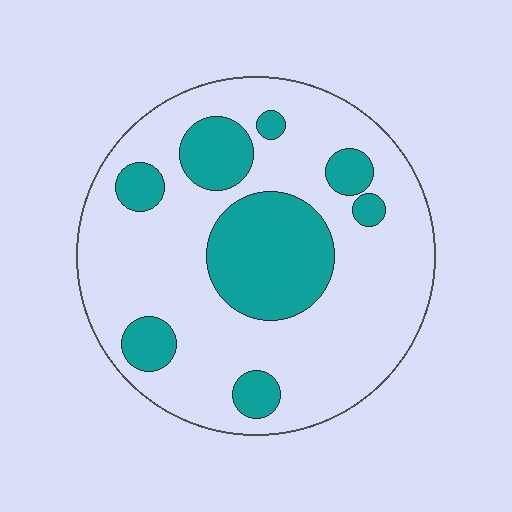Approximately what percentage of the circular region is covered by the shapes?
Approximately 25%.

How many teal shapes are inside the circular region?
8.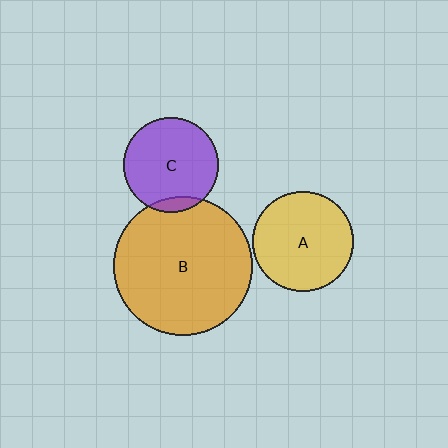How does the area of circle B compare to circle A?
Approximately 1.9 times.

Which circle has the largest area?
Circle B (orange).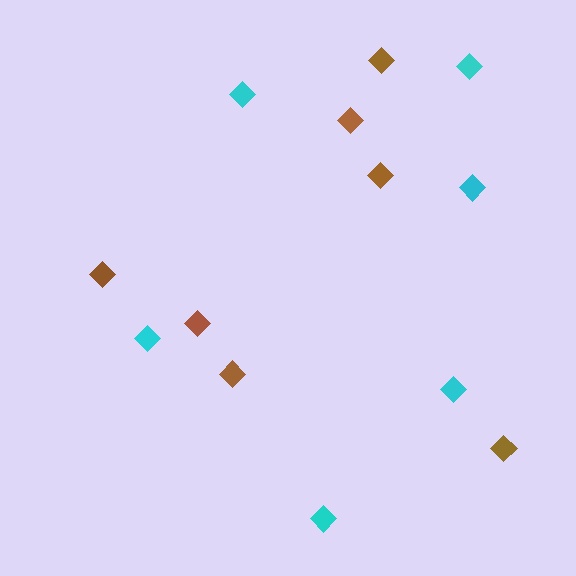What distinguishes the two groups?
There are 2 groups: one group of brown diamonds (7) and one group of cyan diamonds (6).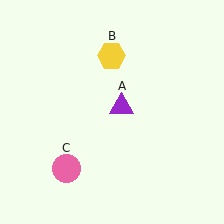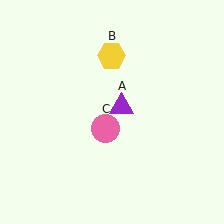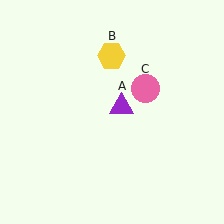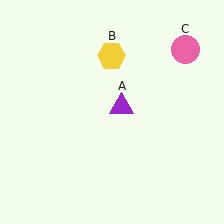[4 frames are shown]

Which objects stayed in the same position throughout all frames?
Purple triangle (object A) and yellow hexagon (object B) remained stationary.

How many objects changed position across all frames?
1 object changed position: pink circle (object C).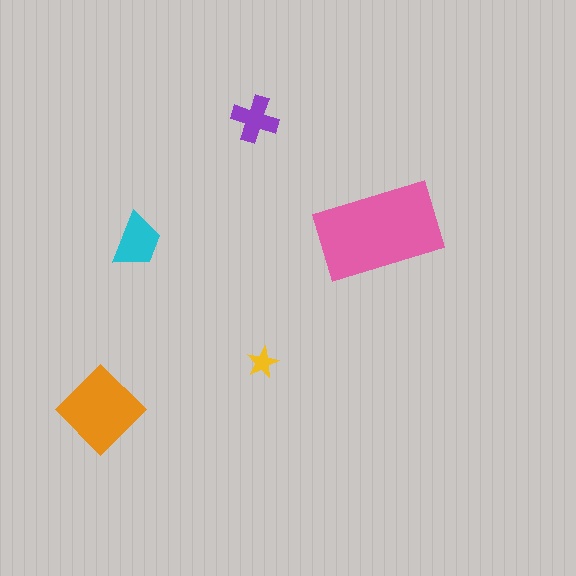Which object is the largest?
The pink rectangle.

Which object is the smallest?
The yellow star.